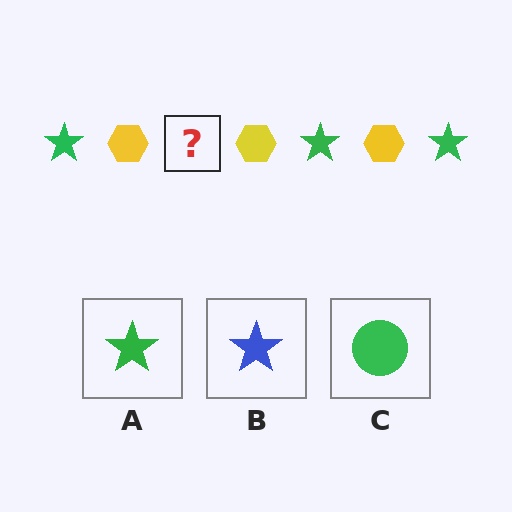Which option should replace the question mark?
Option A.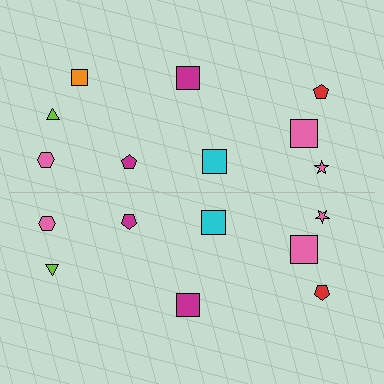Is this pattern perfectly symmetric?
No, the pattern is not perfectly symmetric. A orange square is missing from the bottom side.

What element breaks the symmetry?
A orange square is missing from the bottom side.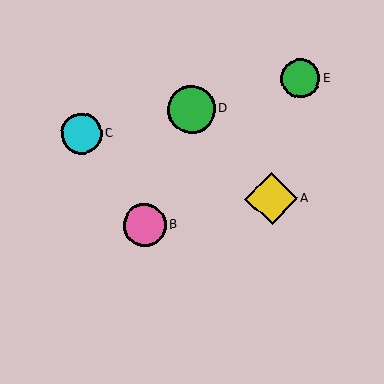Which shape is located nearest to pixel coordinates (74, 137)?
The cyan circle (labeled C) at (81, 134) is nearest to that location.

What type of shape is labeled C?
Shape C is a cyan circle.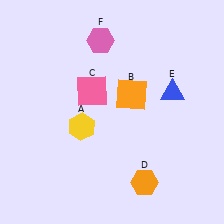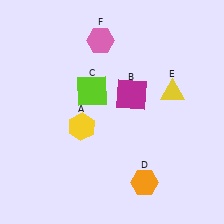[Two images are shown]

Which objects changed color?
B changed from orange to magenta. C changed from pink to lime. E changed from blue to yellow.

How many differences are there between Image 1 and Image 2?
There are 3 differences between the two images.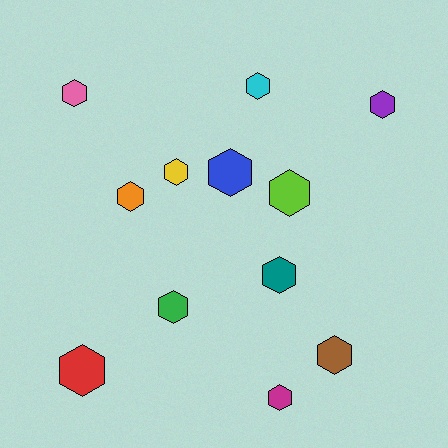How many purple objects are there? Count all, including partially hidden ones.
There is 1 purple object.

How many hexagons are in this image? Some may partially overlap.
There are 12 hexagons.